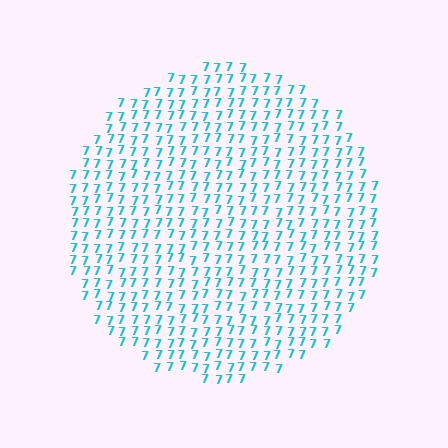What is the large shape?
The large shape is a circle.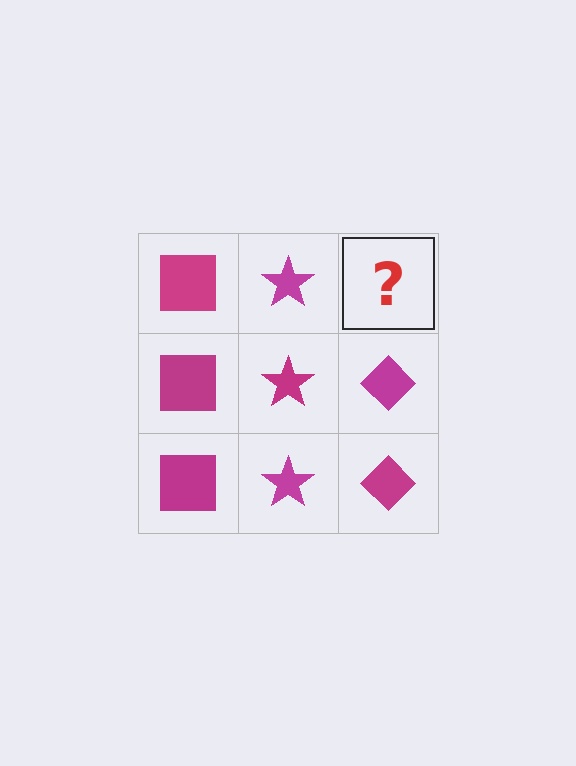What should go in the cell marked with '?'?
The missing cell should contain a magenta diamond.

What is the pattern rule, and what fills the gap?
The rule is that each column has a consistent shape. The gap should be filled with a magenta diamond.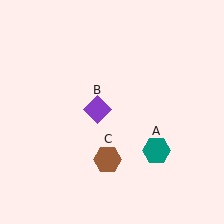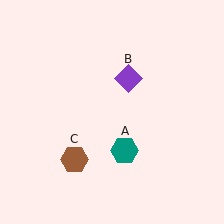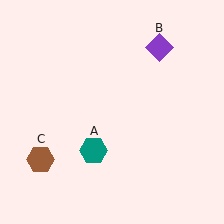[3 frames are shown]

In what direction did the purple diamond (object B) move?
The purple diamond (object B) moved up and to the right.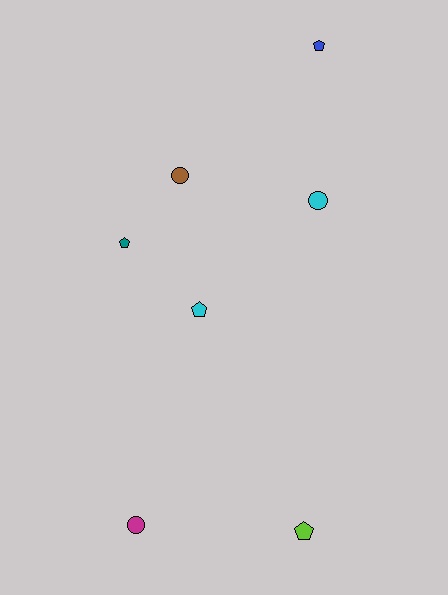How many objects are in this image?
There are 7 objects.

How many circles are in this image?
There are 3 circles.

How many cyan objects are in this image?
There are 2 cyan objects.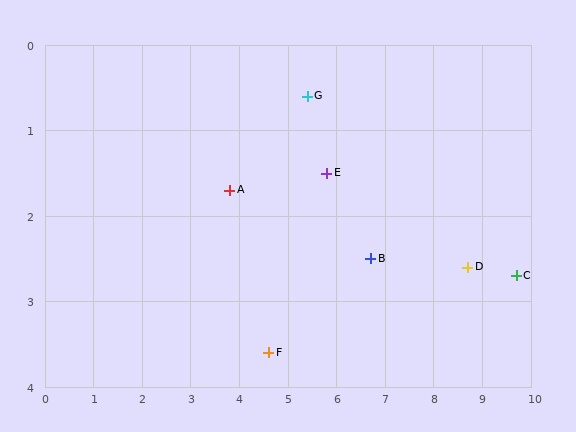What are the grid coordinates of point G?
Point G is at approximately (5.4, 0.6).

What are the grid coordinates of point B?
Point B is at approximately (6.7, 2.5).